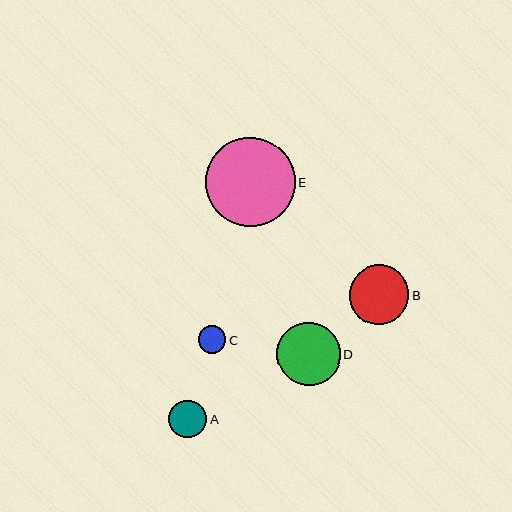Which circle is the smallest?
Circle C is the smallest with a size of approximately 27 pixels.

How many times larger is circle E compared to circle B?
Circle E is approximately 1.5 times the size of circle B.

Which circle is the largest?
Circle E is the largest with a size of approximately 90 pixels.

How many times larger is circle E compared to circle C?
Circle E is approximately 3.3 times the size of circle C.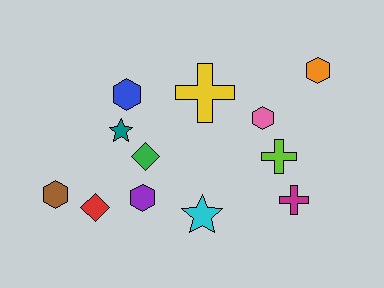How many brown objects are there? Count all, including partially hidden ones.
There is 1 brown object.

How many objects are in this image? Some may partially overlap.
There are 12 objects.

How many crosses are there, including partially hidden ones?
There are 3 crosses.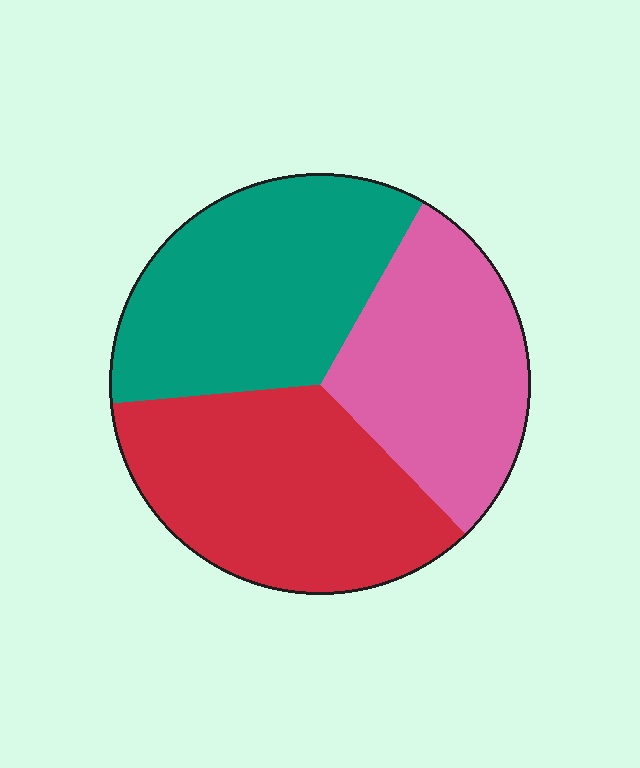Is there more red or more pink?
Red.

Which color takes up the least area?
Pink, at roughly 30%.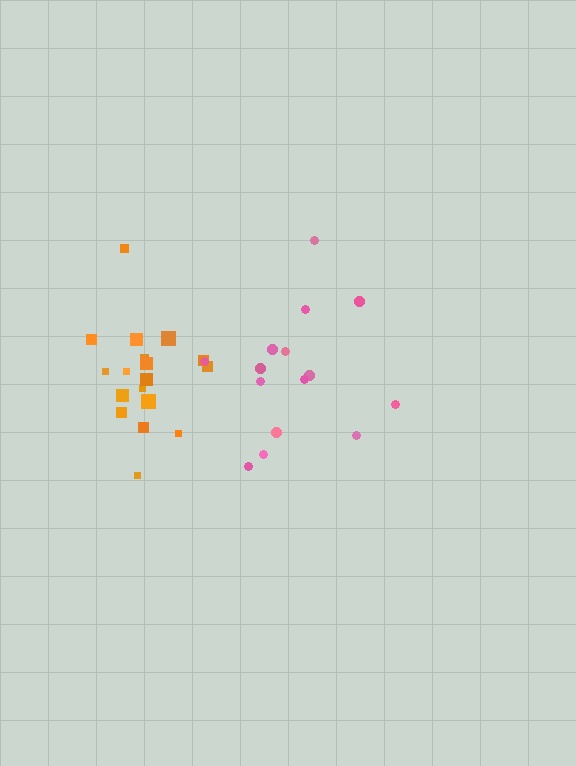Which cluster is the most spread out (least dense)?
Pink.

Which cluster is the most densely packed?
Orange.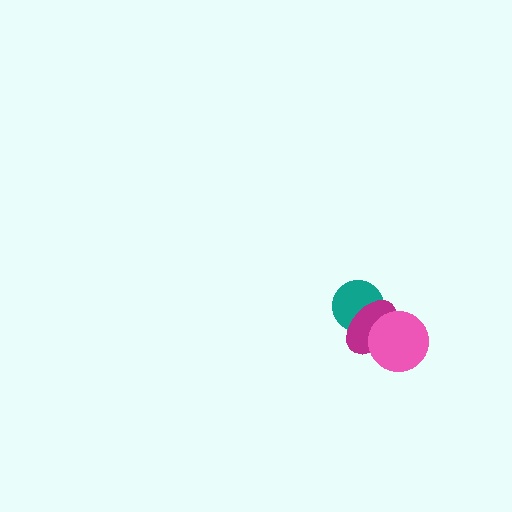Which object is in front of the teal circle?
The magenta ellipse is in front of the teal circle.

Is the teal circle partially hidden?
Yes, it is partially covered by another shape.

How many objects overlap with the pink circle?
1 object overlaps with the pink circle.